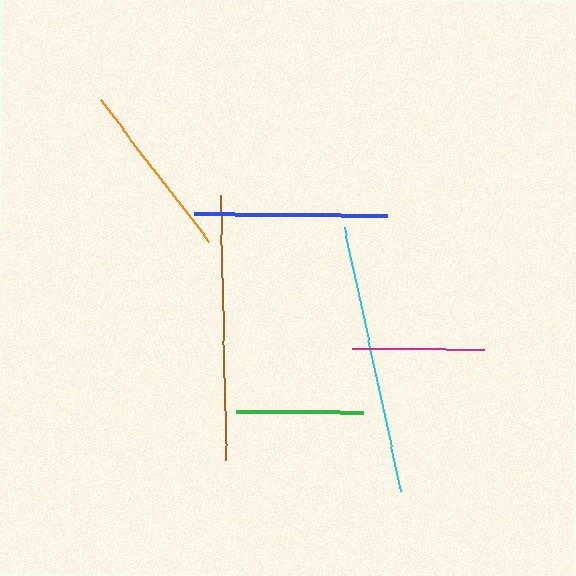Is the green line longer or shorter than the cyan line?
The cyan line is longer than the green line.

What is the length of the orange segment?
The orange segment is approximately 179 pixels long.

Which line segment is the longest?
The cyan line is the longest at approximately 271 pixels.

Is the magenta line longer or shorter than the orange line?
The orange line is longer than the magenta line.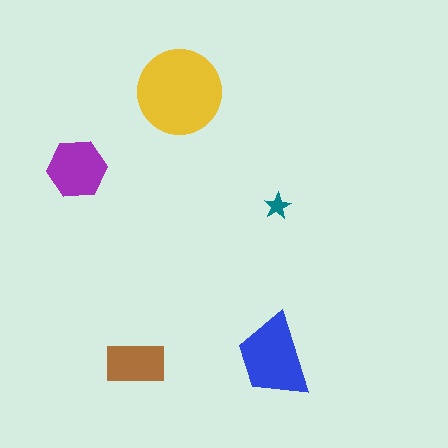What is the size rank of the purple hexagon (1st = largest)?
3rd.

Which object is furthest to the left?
The purple hexagon is leftmost.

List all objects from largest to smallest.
The yellow circle, the blue trapezoid, the purple hexagon, the brown rectangle, the teal star.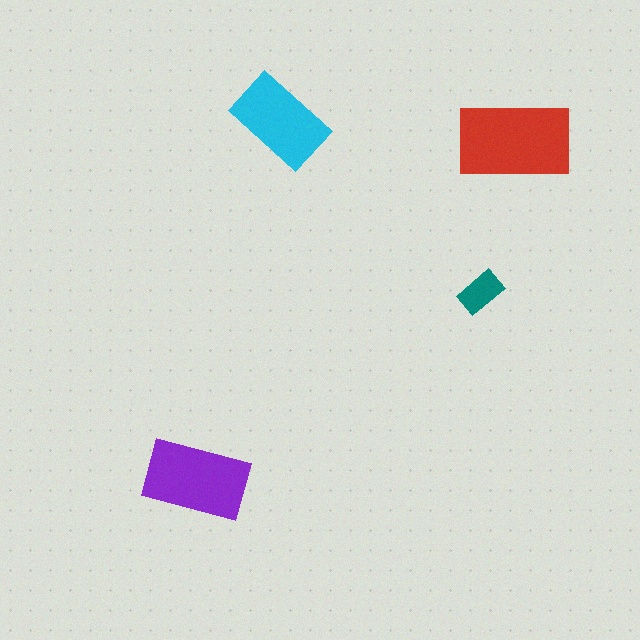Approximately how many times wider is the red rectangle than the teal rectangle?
About 2.5 times wider.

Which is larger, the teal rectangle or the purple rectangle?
The purple one.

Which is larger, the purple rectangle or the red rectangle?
The red one.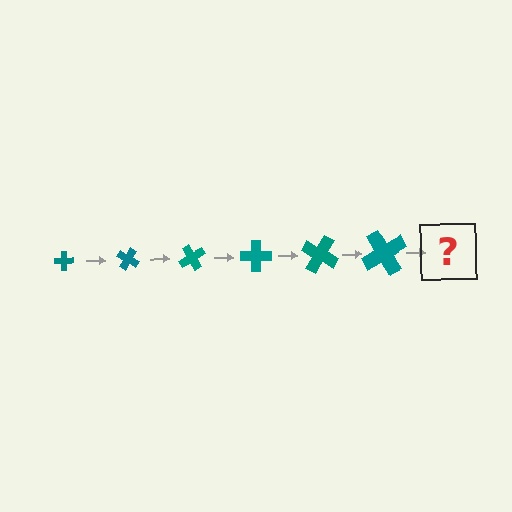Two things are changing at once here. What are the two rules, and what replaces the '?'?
The two rules are that the cross grows larger each step and it rotates 30 degrees each step. The '?' should be a cross, larger than the previous one and rotated 180 degrees from the start.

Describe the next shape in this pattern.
It should be a cross, larger than the previous one and rotated 180 degrees from the start.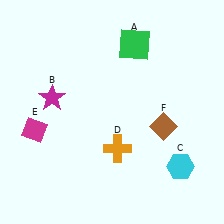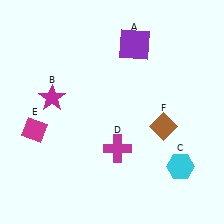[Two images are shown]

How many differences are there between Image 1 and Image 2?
There are 2 differences between the two images.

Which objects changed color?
A changed from green to purple. D changed from orange to magenta.